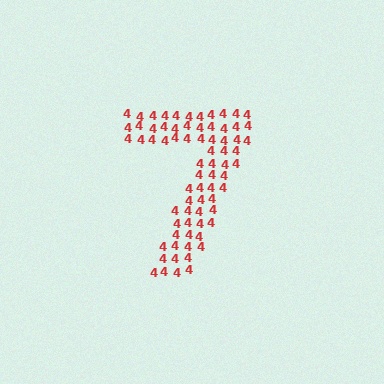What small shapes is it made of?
It is made of small digit 4's.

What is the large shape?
The large shape is the digit 7.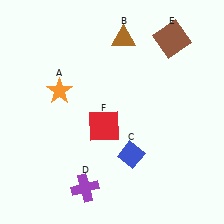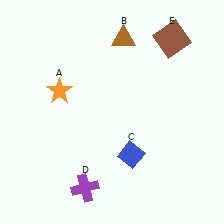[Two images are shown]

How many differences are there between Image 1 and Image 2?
There is 1 difference between the two images.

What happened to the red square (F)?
The red square (F) was removed in Image 2. It was in the bottom-left area of Image 1.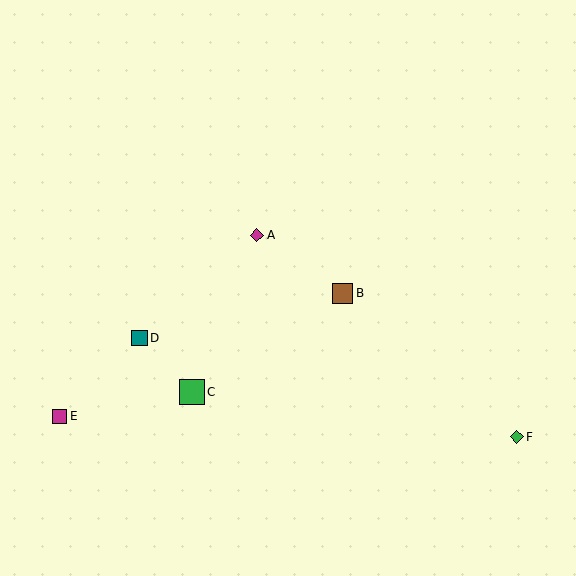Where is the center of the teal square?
The center of the teal square is at (140, 338).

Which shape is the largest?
The green square (labeled C) is the largest.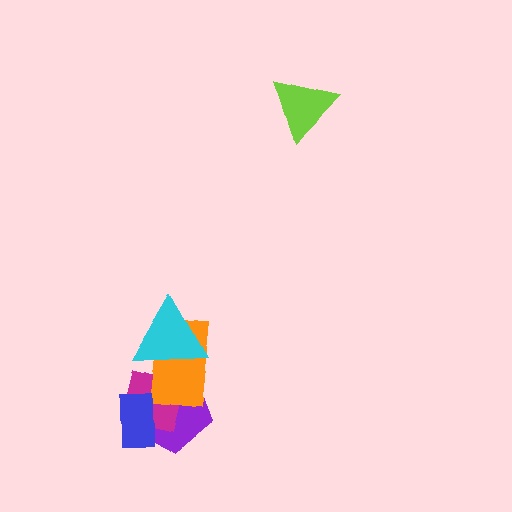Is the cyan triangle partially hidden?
No, no other shape covers it.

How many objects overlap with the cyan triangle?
3 objects overlap with the cyan triangle.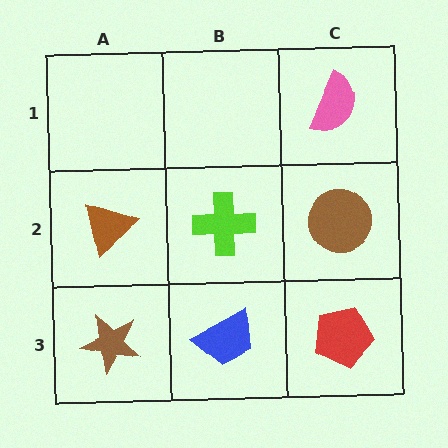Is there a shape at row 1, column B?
No, that cell is empty.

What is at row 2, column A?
A brown triangle.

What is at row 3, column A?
A brown star.